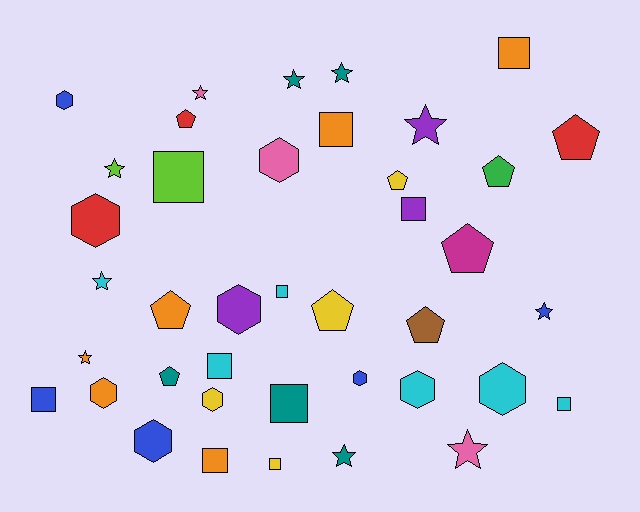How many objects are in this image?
There are 40 objects.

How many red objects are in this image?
There are 3 red objects.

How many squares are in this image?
There are 11 squares.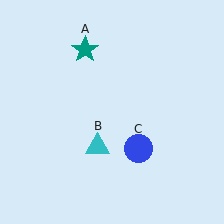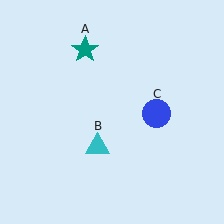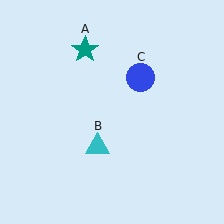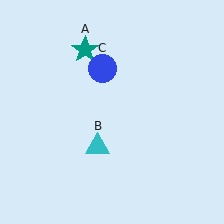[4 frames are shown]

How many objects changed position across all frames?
1 object changed position: blue circle (object C).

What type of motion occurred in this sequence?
The blue circle (object C) rotated counterclockwise around the center of the scene.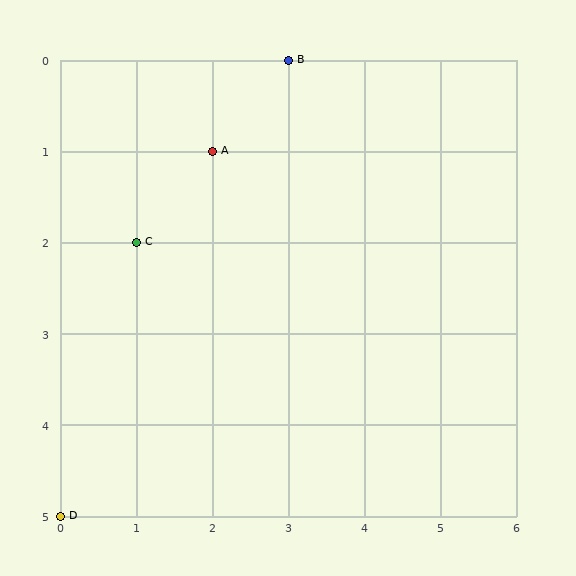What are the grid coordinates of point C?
Point C is at grid coordinates (1, 2).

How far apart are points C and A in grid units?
Points C and A are 1 column and 1 row apart (about 1.4 grid units diagonally).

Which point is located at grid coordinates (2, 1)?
Point A is at (2, 1).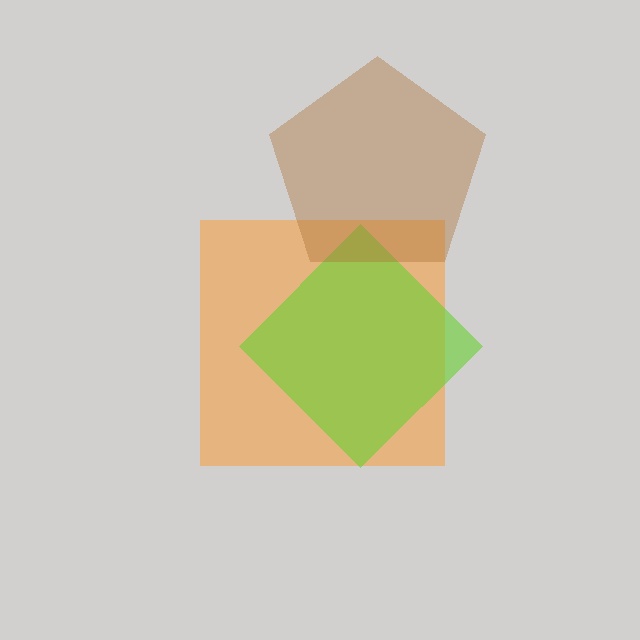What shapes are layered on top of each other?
The layered shapes are: an orange square, a lime diamond, a brown pentagon.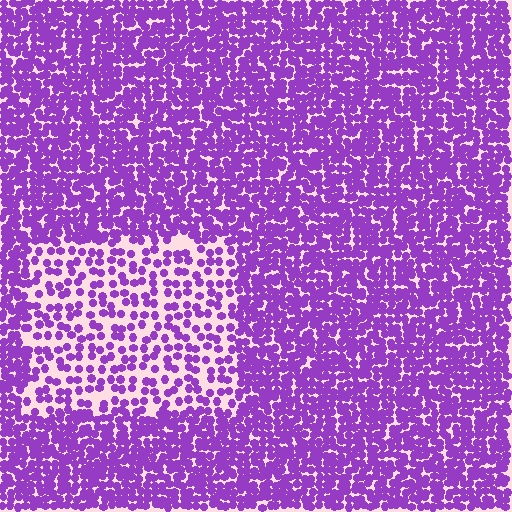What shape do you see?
I see a rectangle.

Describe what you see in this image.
The image contains small purple elements arranged at two different densities. A rectangle-shaped region is visible where the elements are less densely packed than the surrounding area.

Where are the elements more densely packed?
The elements are more densely packed outside the rectangle boundary.